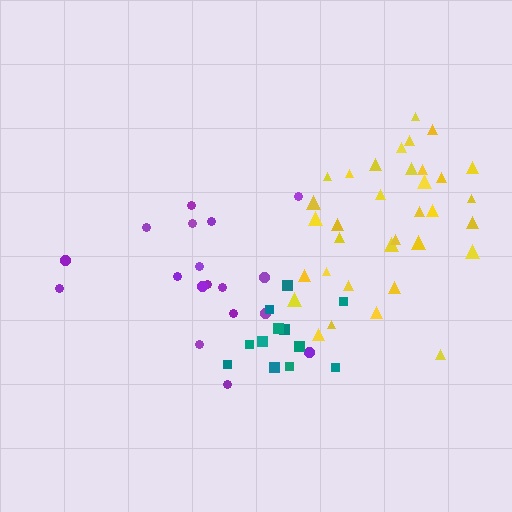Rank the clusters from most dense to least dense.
teal, yellow, purple.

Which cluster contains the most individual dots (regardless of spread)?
Yellow (34).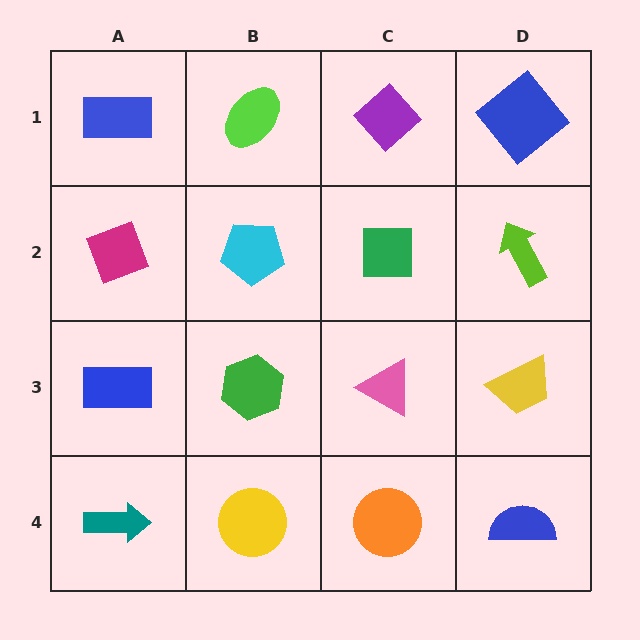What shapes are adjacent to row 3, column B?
A cyan pentagon (row 2, column B), a yellow circle (row 4, column B), a blue rectangle (row 3, column A), a pink triangle (row 3, column C).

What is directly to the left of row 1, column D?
A purple diamond.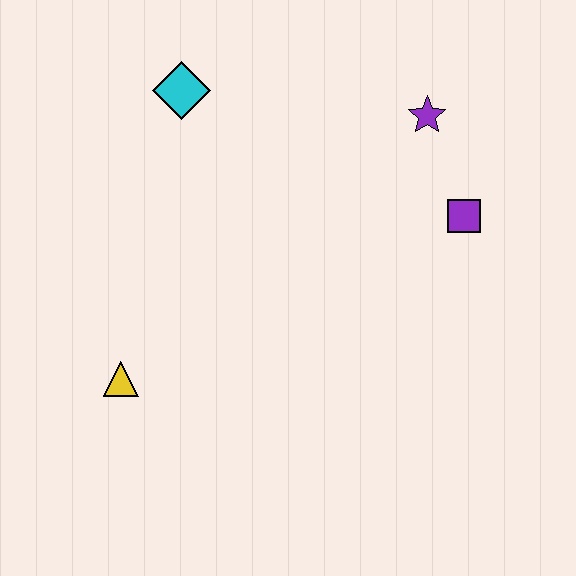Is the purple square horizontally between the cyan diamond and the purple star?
No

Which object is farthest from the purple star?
The yellow triangle is farthest from the purple star.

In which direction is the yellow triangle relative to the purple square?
The yellow triangle is to the left of the purple square.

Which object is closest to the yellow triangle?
The cyan diamond is closest to the yellow triangle.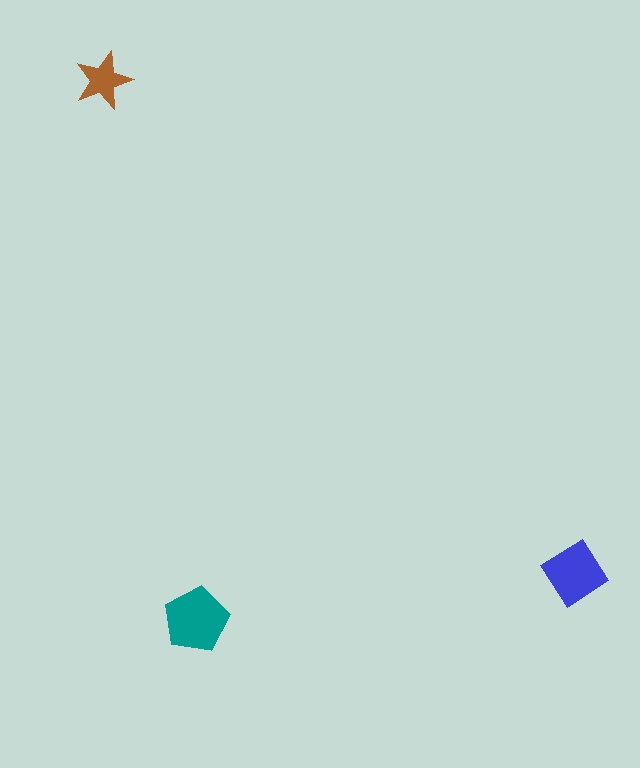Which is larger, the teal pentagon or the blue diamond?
The teal pentagon.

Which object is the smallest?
The brown star.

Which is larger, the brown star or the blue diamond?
The blue diamond.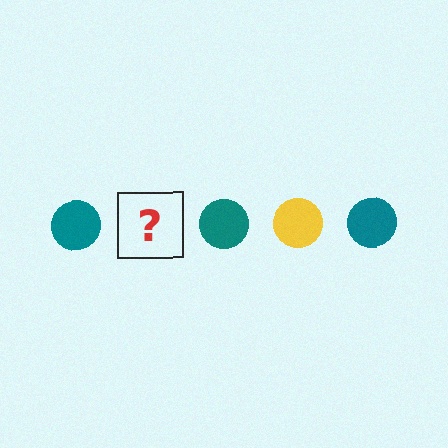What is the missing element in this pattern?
The missing element is a yellow circle.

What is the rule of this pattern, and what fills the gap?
The rule is that the pattern cycles through teal, yellow circles. The gap should be filled with a yellow circle.